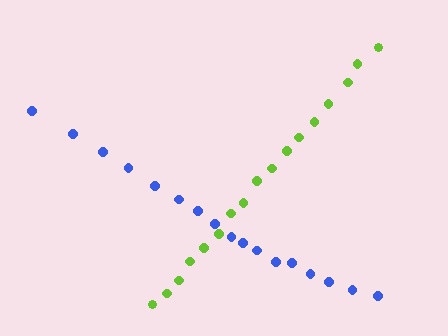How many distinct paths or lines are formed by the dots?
There are 2 distinct paths.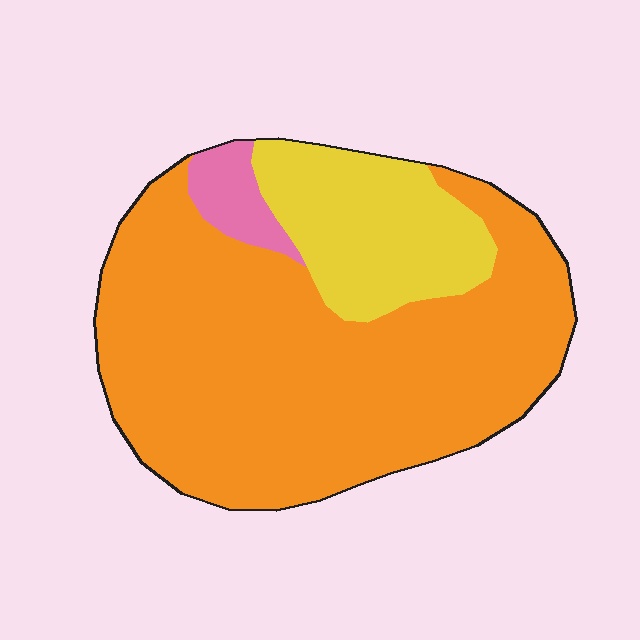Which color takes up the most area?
Orange, at roughly 75%.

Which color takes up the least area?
Pink, at roughly 5%.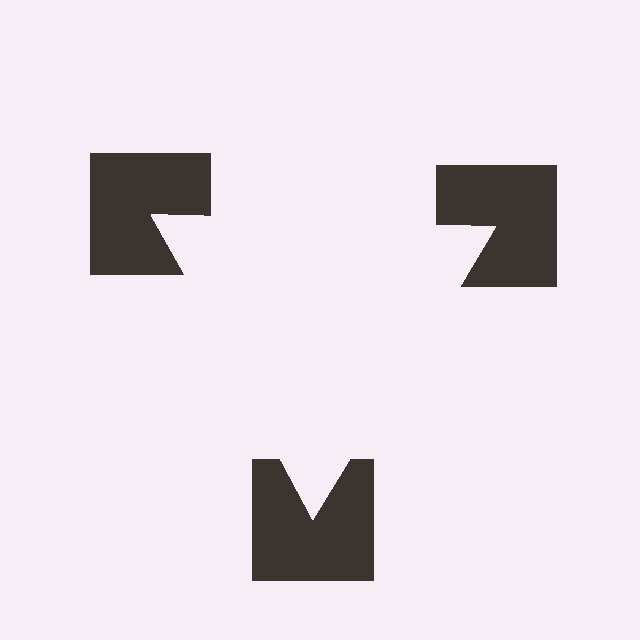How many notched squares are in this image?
There are 3 — one at each vertex of the illusory triangle.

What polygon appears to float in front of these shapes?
An illusory triangle — its edges are inferred from the aligned wedge cuts in the notched squares, not physically drawn.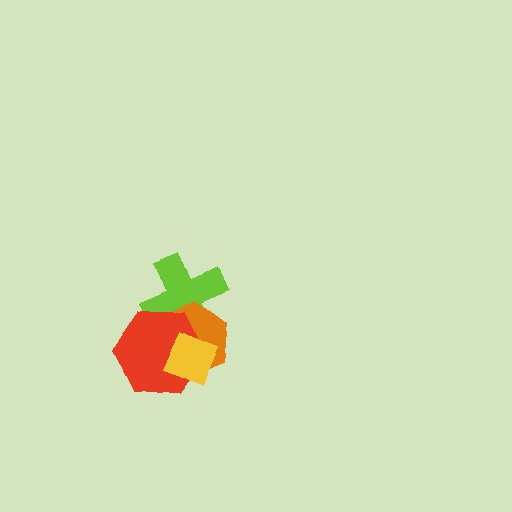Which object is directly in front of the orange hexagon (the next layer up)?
The red hexagon is directly in front of the orange hexagon.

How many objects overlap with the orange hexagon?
3 objects overlap with the orange hexagon.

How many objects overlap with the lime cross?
3 objects overlap with the lime cross.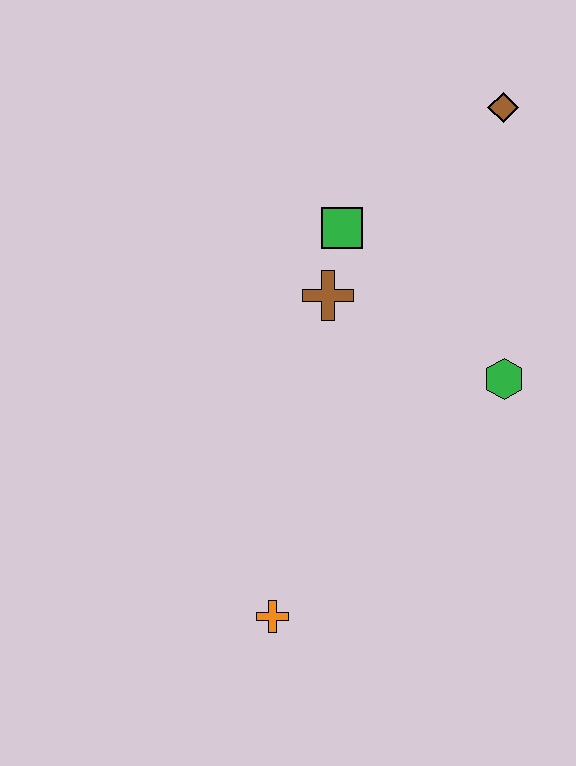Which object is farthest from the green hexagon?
The orange cross is farthest from the green hexagon.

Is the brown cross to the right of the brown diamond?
No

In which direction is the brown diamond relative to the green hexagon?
The brown diamond is above the green hexagon.